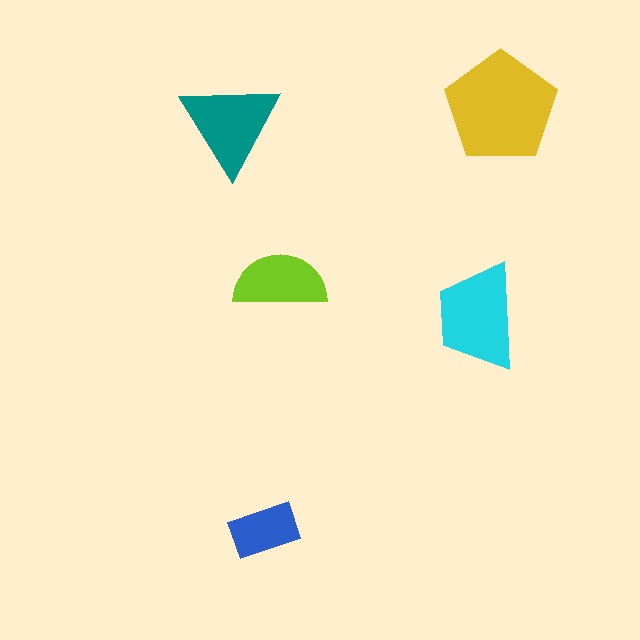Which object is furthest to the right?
The yellow pentagon is rightmost.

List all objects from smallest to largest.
The blue rectangle, the lime semicircle, the teal triangle, the cyan trapezoid, the yellow pentagon.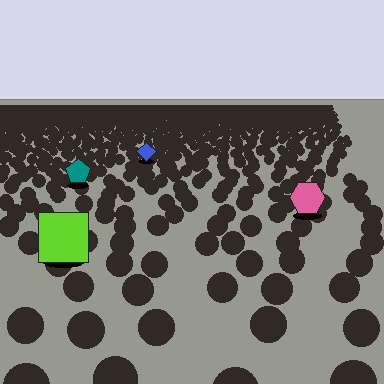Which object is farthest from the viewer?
The blue diamond is farthest from the viewer. It appears smaller and the ground texture around it is denser.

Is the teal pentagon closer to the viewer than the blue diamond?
Yes. The teal pentagon is closer — you can tell from the texture gradient: the ground texture is coarser near it.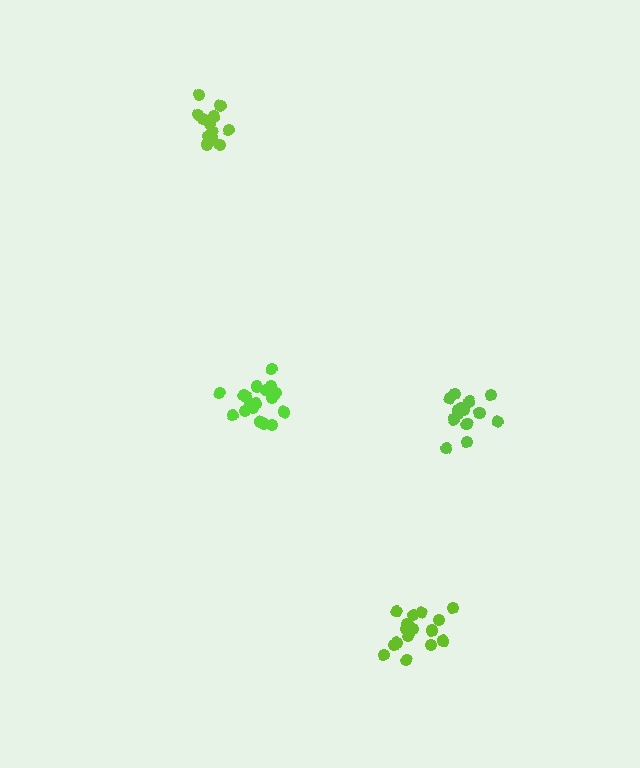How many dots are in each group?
Group 1: 16 dots, Group 2: 19 dots, Group 3: 14 dots, Group 4: 16 dots (65 total).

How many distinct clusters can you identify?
There are 4 distinct clusters.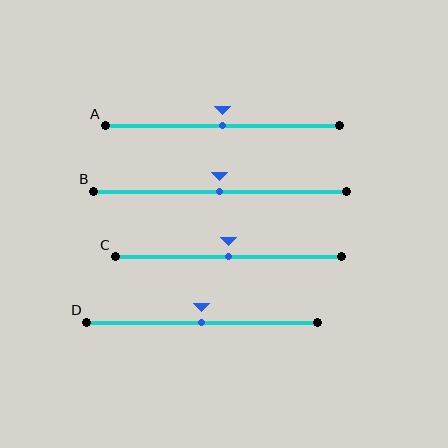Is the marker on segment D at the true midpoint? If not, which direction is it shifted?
Yes, the marker on segment D is at the true midpoint.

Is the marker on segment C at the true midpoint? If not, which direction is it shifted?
Yes, the marker on segment C is at the true midpoint.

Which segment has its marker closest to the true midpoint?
Segment A has its marker closest to the true midpoint.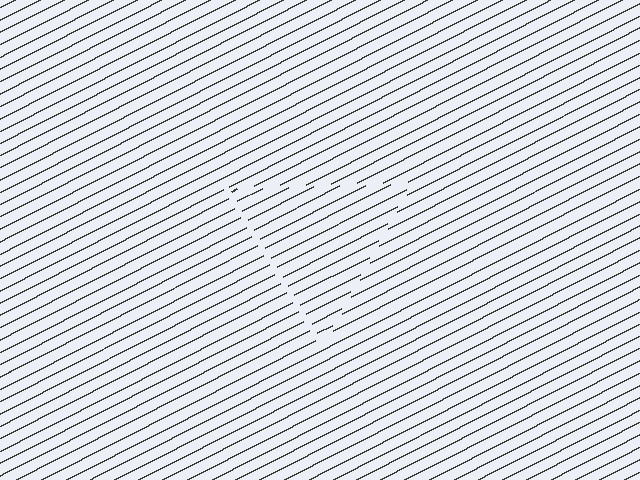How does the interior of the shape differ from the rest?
The interior of the shape contains the same grating, shifted by half a period — the contour is defined by the phase discontinuity where line-ends from the inner and outer gratings abut.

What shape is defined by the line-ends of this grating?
An illusory triangle. The interior of the shape contains the same grating, shifted by half a period — the contour is defined by the phase discontinuity where line-ends from the inner and outer gratings abut.